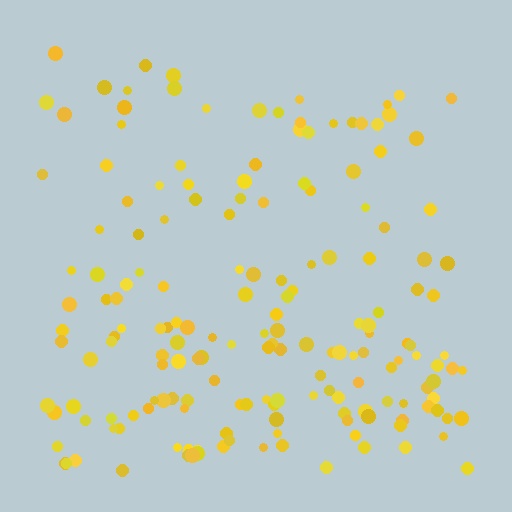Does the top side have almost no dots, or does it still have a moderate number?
Still a moderate number, just noticeably fewer than the bottom.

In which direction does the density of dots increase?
From top to bottom, with the bottom side densest.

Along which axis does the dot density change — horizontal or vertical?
Vertical.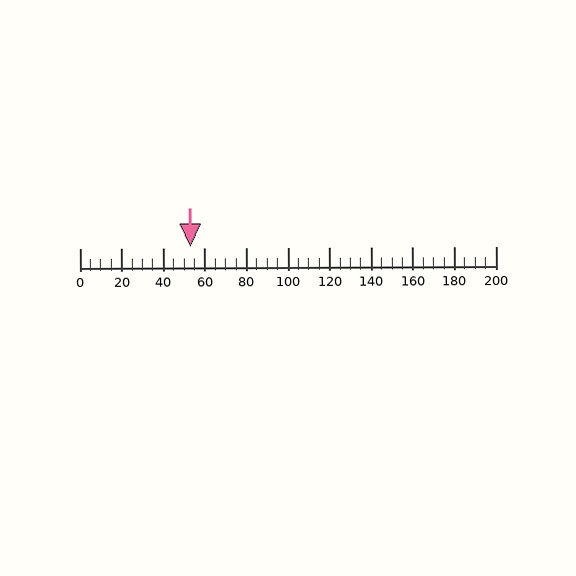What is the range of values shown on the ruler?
The ruler shows values from 0 to 200.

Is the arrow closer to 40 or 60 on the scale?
The arrow is closer to 60.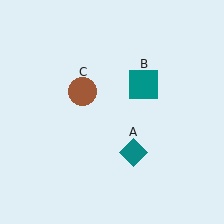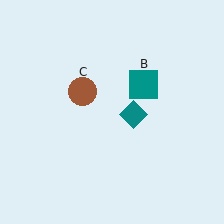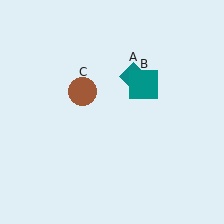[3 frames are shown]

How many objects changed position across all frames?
1 object changed position: teal diamond (object A).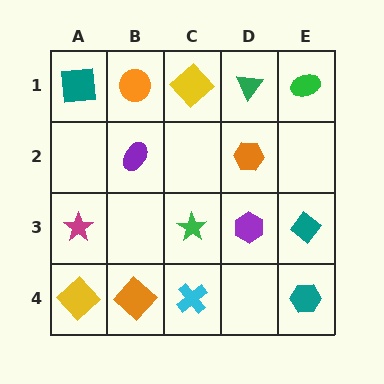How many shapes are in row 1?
5 shapes.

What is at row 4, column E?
A teal hexagon.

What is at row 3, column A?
A magenta star.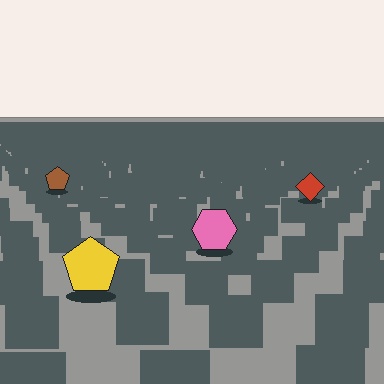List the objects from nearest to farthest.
From nearest to farthest: the yellow pentagon, the pink hexagon, the red diamond, the brown pentagon.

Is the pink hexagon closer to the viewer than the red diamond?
Yes. The pink hexagon is closer — you can tell from the texture gradient: the ground texture is coarser near it.